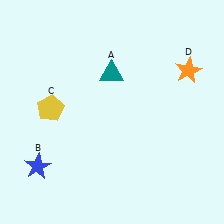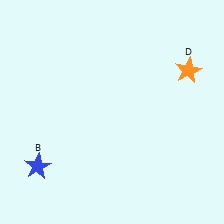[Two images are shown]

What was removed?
The teal triangle (A), the yellow pentagon (C) were removed in Image 2.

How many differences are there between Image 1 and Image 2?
There are 2 differences between the two images.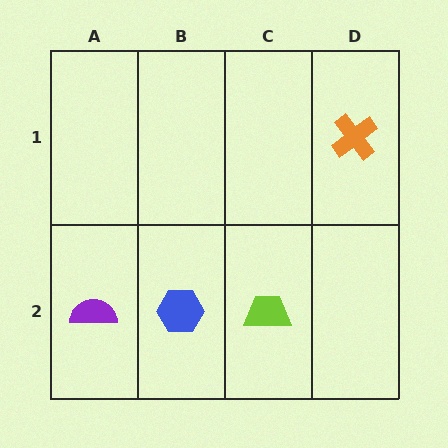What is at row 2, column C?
A lime trapezoid.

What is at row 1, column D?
An orange cross.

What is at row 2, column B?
A blue hexagon.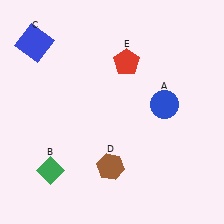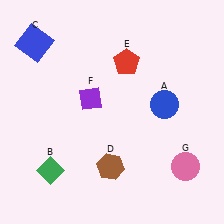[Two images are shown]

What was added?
A purple diamond (F), a pink circle (G) were added in Image 2.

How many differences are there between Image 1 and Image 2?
There are 2 differences between the two images.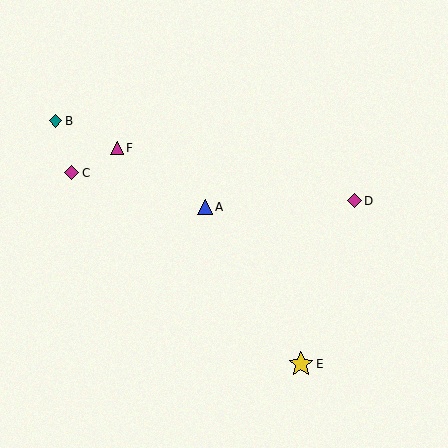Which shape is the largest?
The yellow star (labeled E) is the largest.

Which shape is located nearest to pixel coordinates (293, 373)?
The yellow star (labeled E) at (301, 364) is nearest to that location.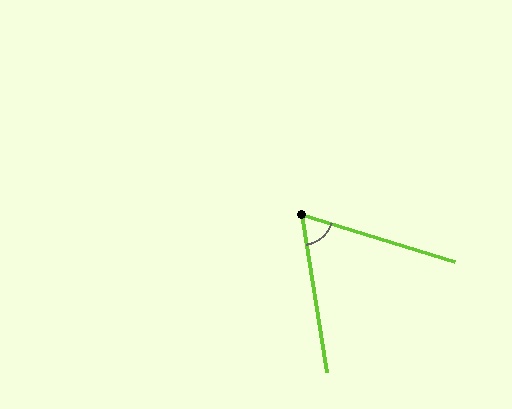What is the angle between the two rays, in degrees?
Approximately 64 degrees.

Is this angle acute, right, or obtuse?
It is acute.